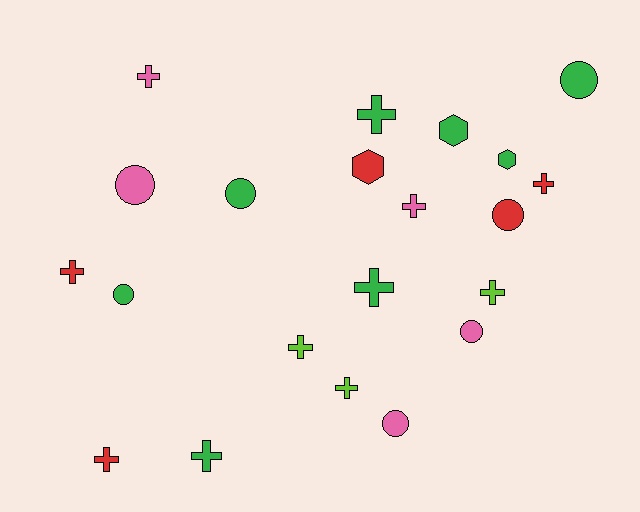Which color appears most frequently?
Green, with 8 objects.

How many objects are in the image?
There are 21 objects.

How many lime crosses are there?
There are 3 lime crosses.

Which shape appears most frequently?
Cross, with 11 objects.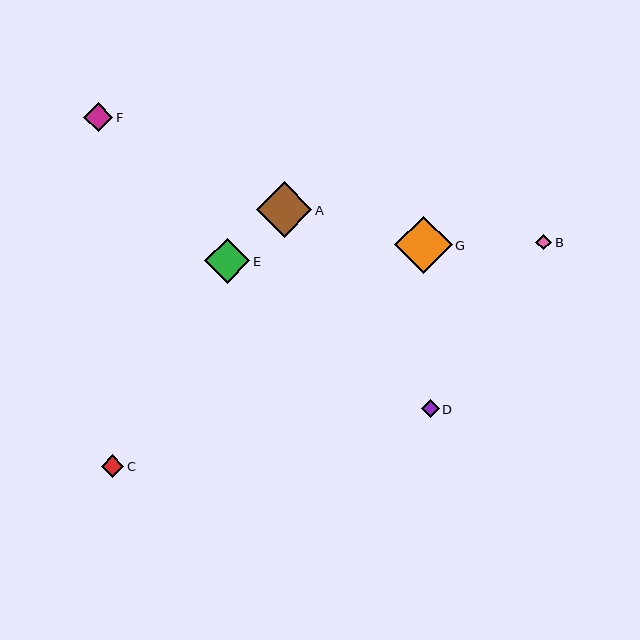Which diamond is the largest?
Diamond G is the largest with a size of approximately 58 pixels.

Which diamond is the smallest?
Diamond B is the smallest with a size of approximately 16 pixels.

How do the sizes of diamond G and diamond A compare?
Diamond G and diamond A are approximately the same size.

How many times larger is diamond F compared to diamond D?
Diamond F is approximately 1.6 times the size of diamond D.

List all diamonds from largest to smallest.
From largest to smallest: G, A, E, F, C, D, B.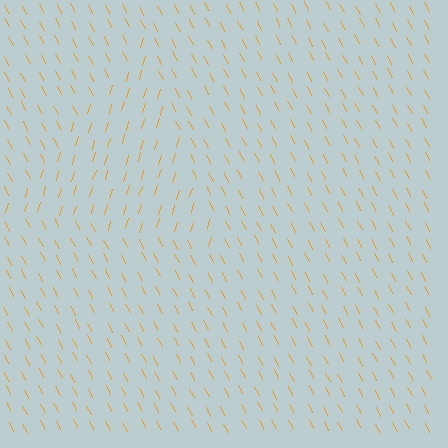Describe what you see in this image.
The image is filled with small orange line segments. A triangle region in the image has lines oriented differently from the surrounding lines, creating a visible texture boundary.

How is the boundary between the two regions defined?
The boundary is defined purely by a change in line orientation (approximately 45 degrees difference). All lines are the same color and thickness.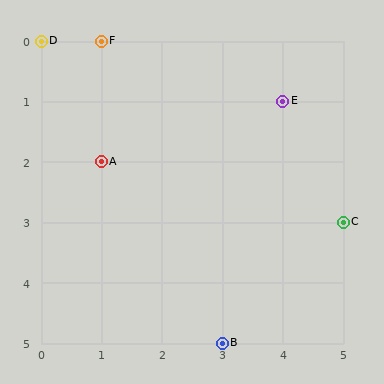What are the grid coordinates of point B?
Point B is at grid coordinates (3, 5).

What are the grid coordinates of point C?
Point C is at grid coordinates (5, 3).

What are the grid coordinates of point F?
Point F is at grid coordinates (1, 0).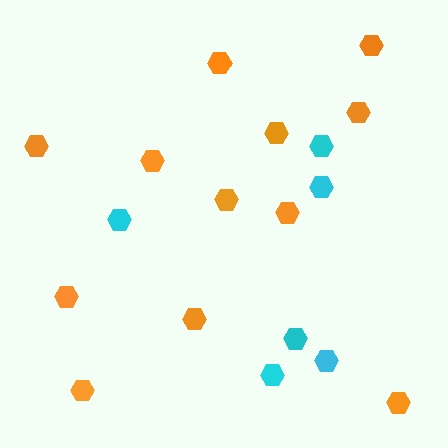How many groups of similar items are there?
There are 2 groups: one group of orange hexagons (12) and one group of cyan hexagons (6).